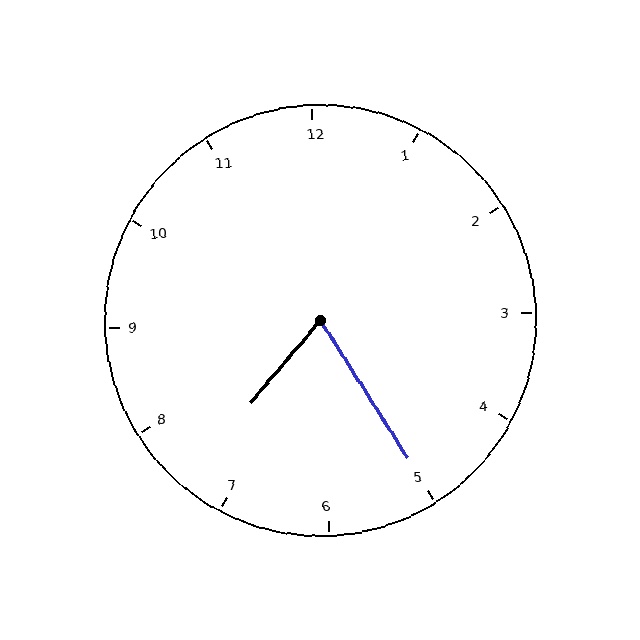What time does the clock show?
7:25.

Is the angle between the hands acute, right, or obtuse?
It is acute.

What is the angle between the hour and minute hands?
Approximately 72 degrees.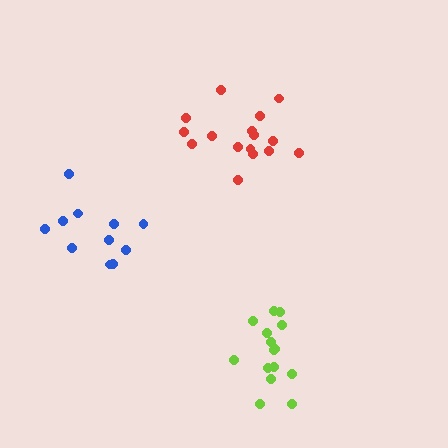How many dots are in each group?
Group 1: 15 dots, Group 2: 16 dots, Group 3: 11 dots (42 total).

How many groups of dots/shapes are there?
There are 3 groups.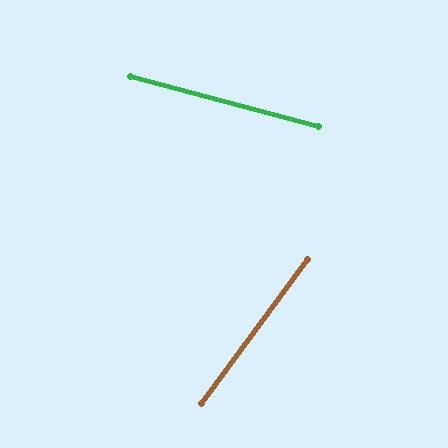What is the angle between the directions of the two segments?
Approximately 68 degrees.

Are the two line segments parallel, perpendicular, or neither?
Neither parallel nor perpendicular — they differ by about 68°.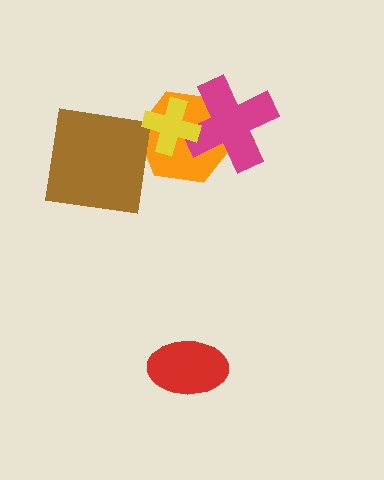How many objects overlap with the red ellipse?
0 objects overlap with the red ellipse.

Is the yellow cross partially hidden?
No, no other shape covers it.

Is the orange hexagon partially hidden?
Yes, it is partially covered by another shape.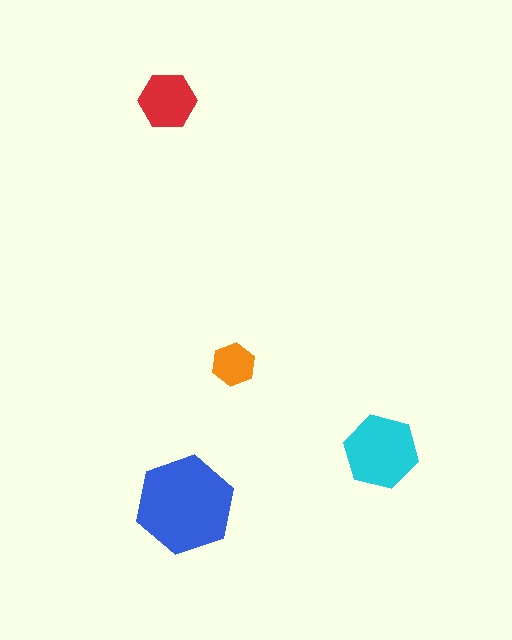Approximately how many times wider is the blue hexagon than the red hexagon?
About 1.5 times wider.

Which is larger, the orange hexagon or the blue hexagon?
The blue one.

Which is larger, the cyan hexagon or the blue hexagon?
The blue one.